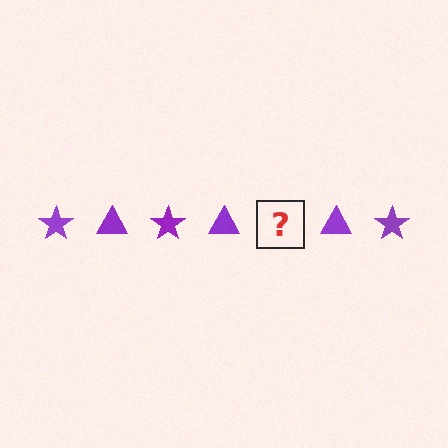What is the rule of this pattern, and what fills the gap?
The rule is that the pattern cycles through star, triangle shapes in purple. The gap should be filled with a purple star.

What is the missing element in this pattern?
The missing element is a purple star.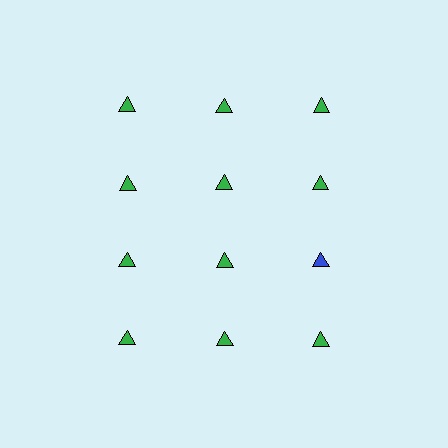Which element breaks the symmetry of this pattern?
The blue triangle in the third row, center column breaks the symmetry. All other shapes are green triangles.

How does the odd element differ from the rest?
It has a different color: blue instead of green.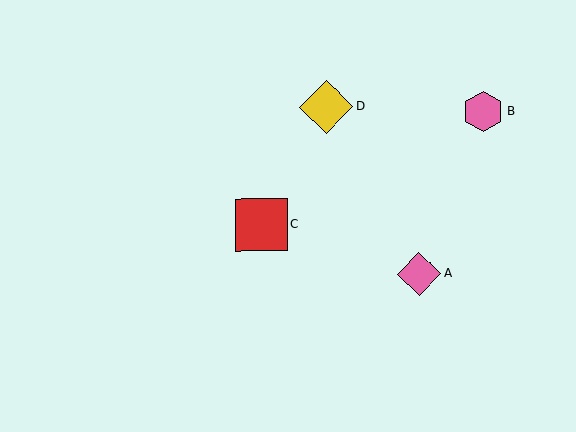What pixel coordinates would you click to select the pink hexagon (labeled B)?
Click at (483, 111) to select the pink hexagon B.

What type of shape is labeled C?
Shape C is a red square.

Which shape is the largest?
The yellow diamond (labeled D) is the largest.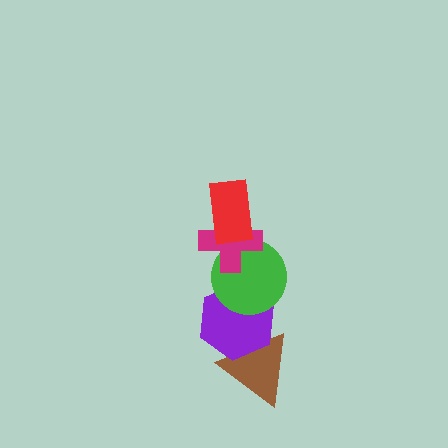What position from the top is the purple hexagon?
The purple hexagon is 4th from the top.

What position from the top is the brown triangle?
The brown triangle is 5th from the top.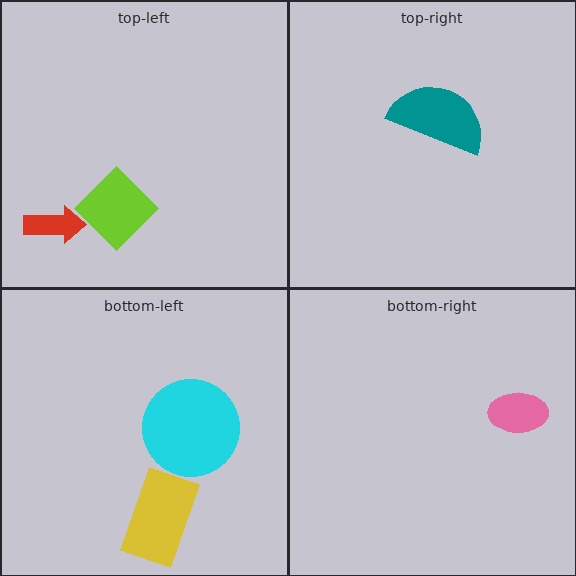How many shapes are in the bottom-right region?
1.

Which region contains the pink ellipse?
The bottom-right region.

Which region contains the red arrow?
The top-left region.